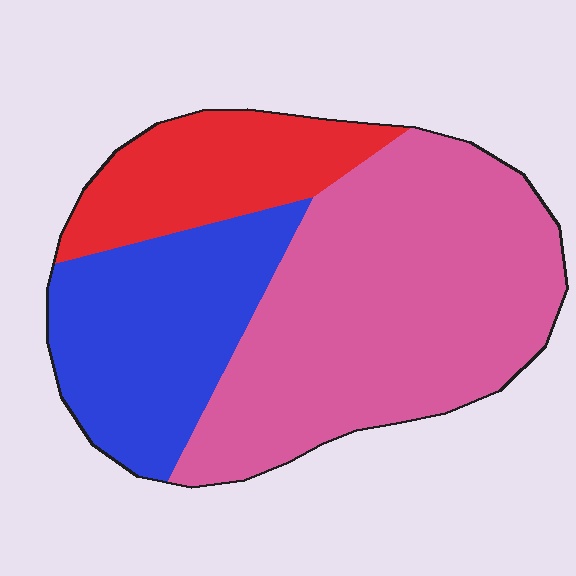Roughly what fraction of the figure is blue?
Blue covers about 30% of the figure.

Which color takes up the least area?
Red, at roughly 20%.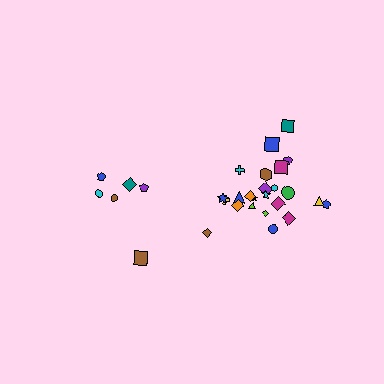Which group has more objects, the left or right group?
The right group.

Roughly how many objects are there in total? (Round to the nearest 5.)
Roughly 30 objects in total.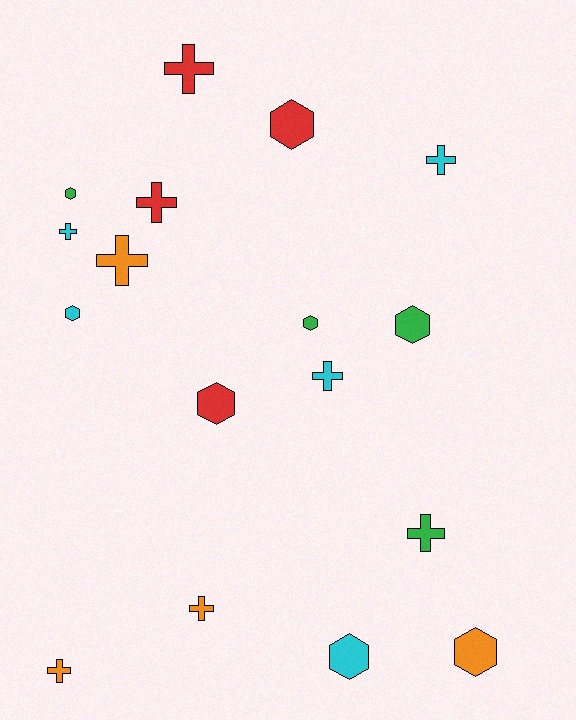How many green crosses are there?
There is 1 green cross.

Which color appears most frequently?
Cyan, with 5 objects.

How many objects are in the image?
There are 17 objects.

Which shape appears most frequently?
Cross, with 9 objects.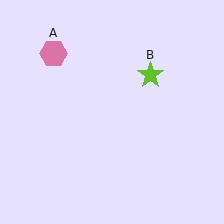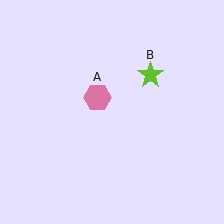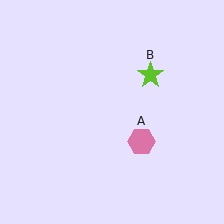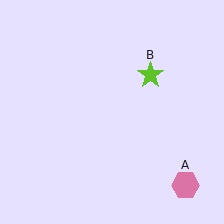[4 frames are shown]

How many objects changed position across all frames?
1 object changed position: pink hexagon (object A).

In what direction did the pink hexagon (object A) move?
The pink hexagon (object A) moved down and to the right.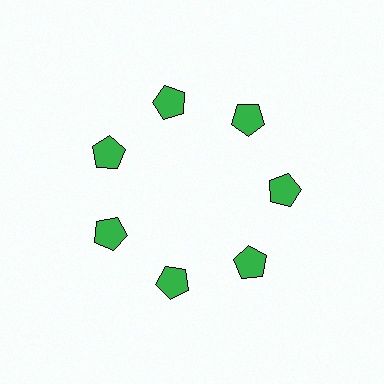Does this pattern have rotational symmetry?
Yes, this pattern has 7-fold rotational symmetry. It looks the same after rotating 51 degrees around the center.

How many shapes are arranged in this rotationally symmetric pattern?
There are 7 shapes, arranged in 7 groups of 1.